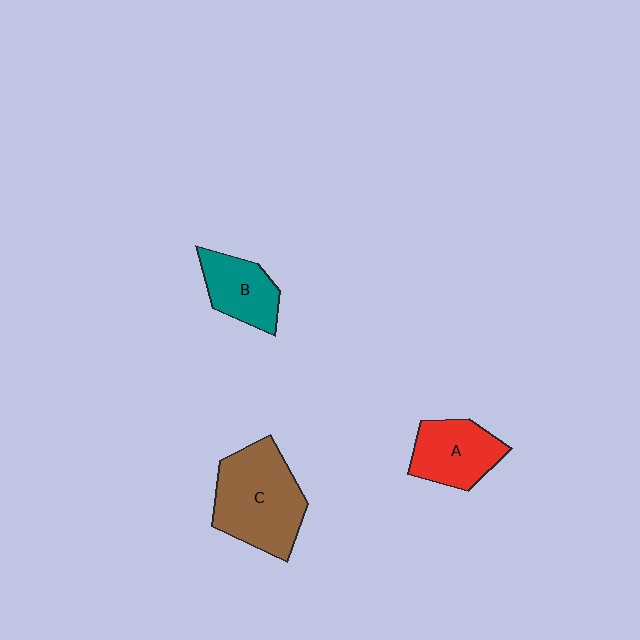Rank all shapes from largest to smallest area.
From largest to smallest: C (brown), A (red), B (teal).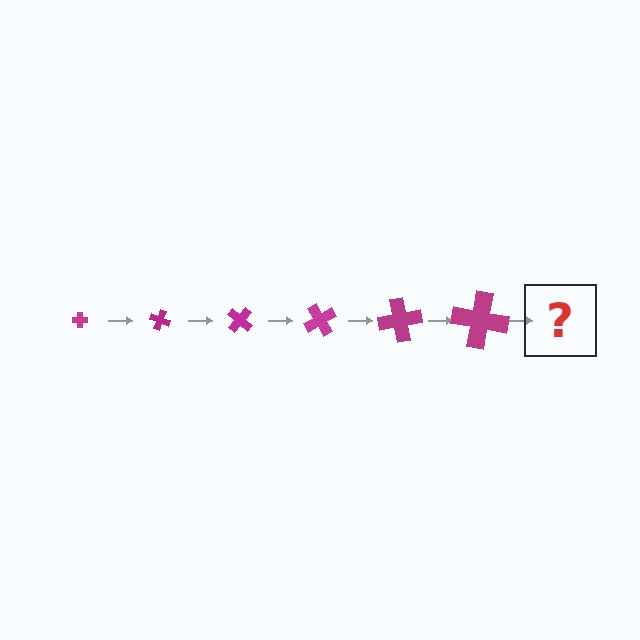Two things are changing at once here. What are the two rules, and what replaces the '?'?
The two rules are that the cross grows larger each step and it rotates 20 degrees each step. The '?' should be a cross, larger than the previous one and rotated 120 degrees from the start.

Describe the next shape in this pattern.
It should be a cross, larger than the previous one and rotated 120 degrees from the start.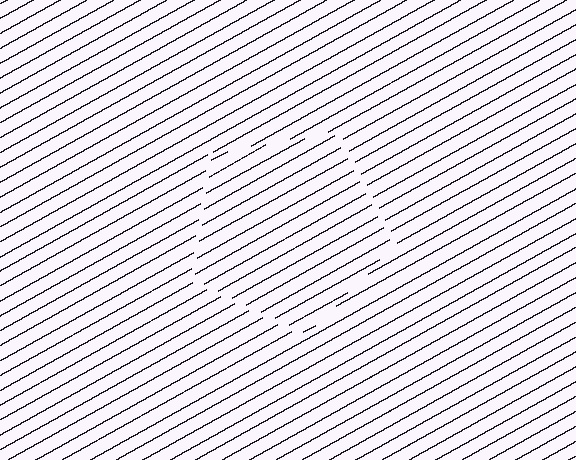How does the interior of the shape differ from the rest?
The interior of the shape contains the same grating, shifted by half a period — the contour is defined by the phase discontinuity where line-ends from the inner and outer gratings abut.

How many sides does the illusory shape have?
5 sides — the line-ends trace a pentagon.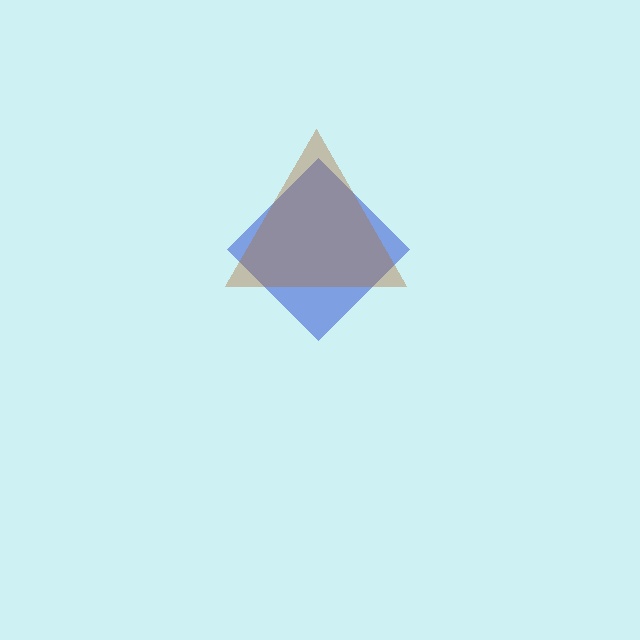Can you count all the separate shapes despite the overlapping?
Yes, there are 2 separate shapes.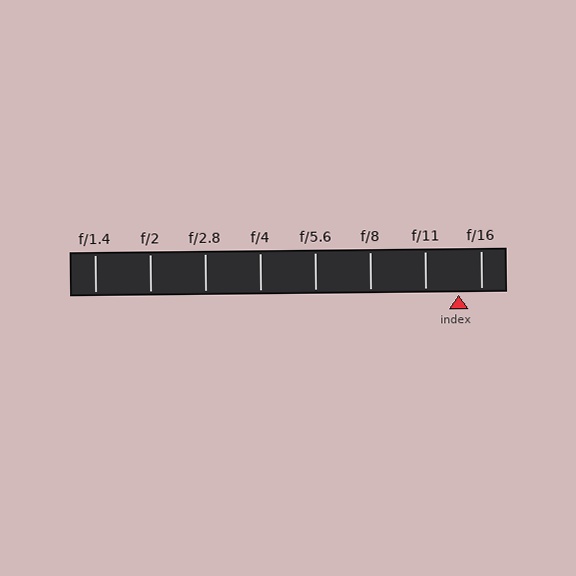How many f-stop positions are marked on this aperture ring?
There are 8 f-stop positions marked.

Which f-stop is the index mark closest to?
The index mark is closest to f/16.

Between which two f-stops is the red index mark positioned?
The index mark is between f/11 and f/16.